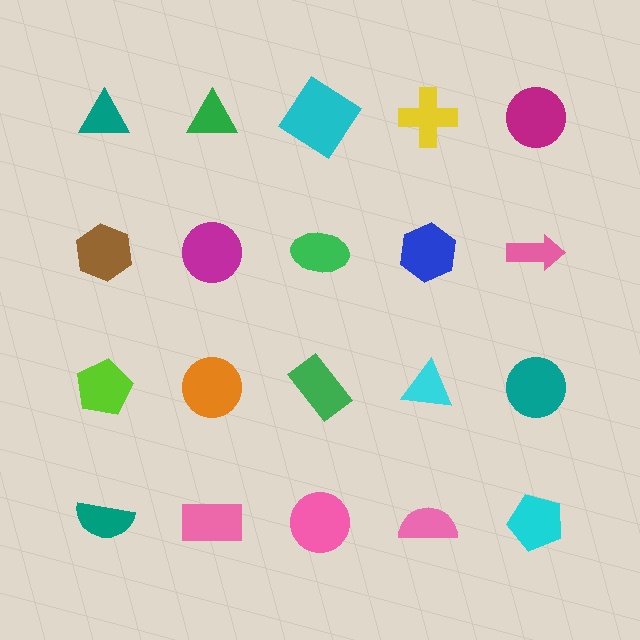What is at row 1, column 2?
A green triangle.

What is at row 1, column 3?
A cyan diamond.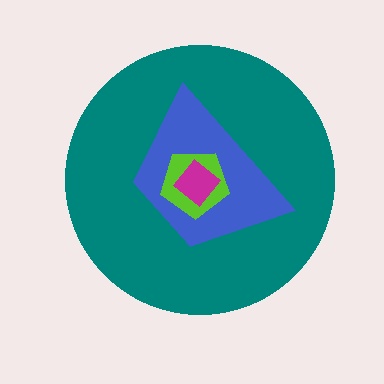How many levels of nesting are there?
4.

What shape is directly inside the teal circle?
The blue trapezoid.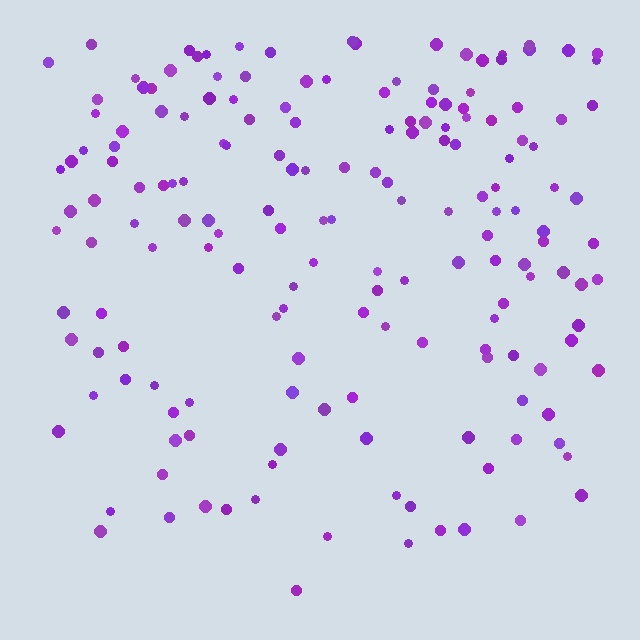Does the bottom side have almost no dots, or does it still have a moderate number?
Still a moderate number, just noticeably fewer than the top.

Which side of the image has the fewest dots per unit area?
The bottom.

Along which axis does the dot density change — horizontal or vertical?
Vertical.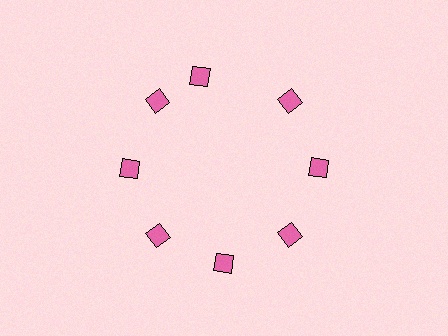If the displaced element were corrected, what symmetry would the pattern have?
It would have 8-fold rotational symmetry — the pattern would map onto itself every 45 degrees.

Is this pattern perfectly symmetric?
No. The 8 pink diamonds are arranged in a ring, but one element near the 12 o'clock position is rotated out of alignment along the ring, breaking the 8-fold rotational symmetry.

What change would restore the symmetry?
The symmetry would be restored by rotating it back into even spacing with its neighbors so that all 8 diamonds sit at equal angles and equal distance from the center.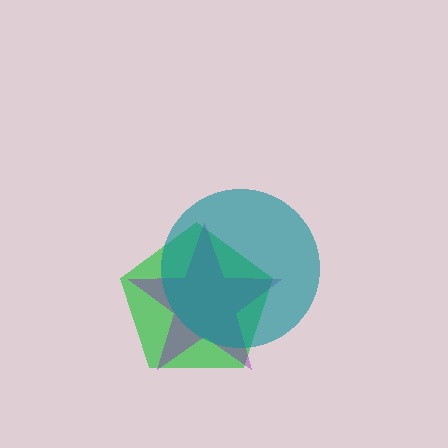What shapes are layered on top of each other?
The layered shapes are: a green pentagon, a purple star, a teal circle.